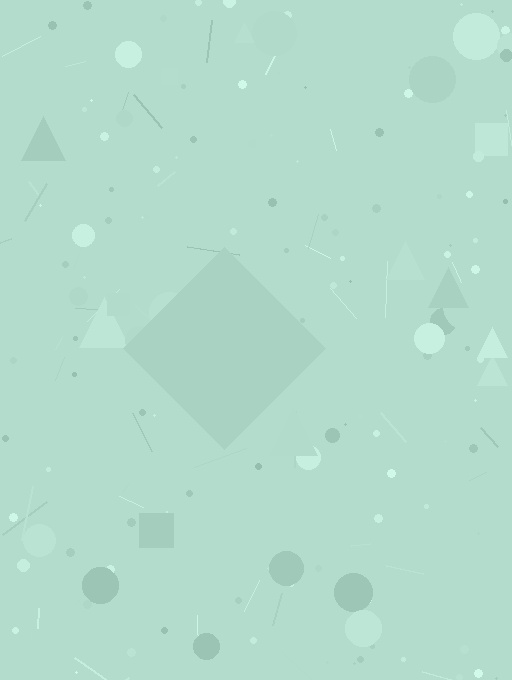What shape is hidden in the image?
A diamond is hidden in the image.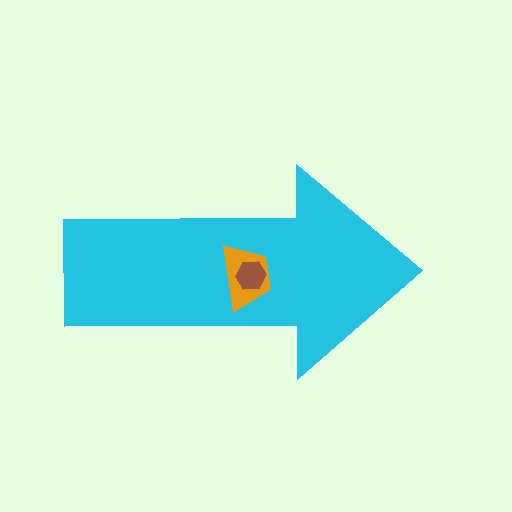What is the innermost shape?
The brown hexagon.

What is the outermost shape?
The cyan arrow.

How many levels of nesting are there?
3.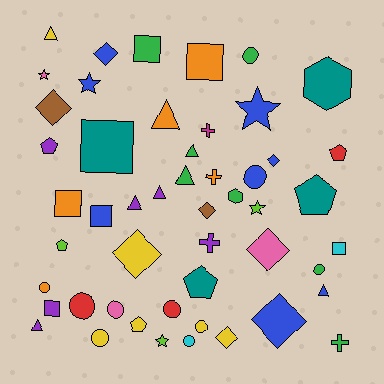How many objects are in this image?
There are 50 objects.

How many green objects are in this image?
There are 7 green objects.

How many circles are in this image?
There are 10 circles.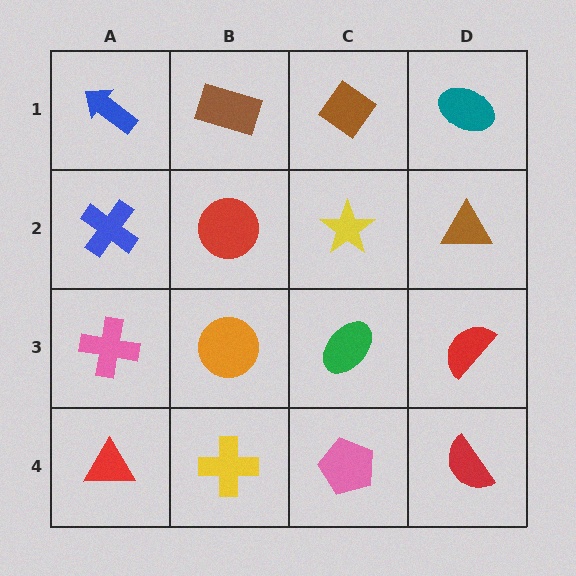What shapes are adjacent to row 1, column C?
A yellow star (row 2, column C), a brown rectangle (row 1, column B), a teal ellipse (row 1, column D).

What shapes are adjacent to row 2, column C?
A brown diamond (row 1, column C), a green ellipse (row 3, column C), a red circle (row 2, column B), a brown triangle (row 2, column D).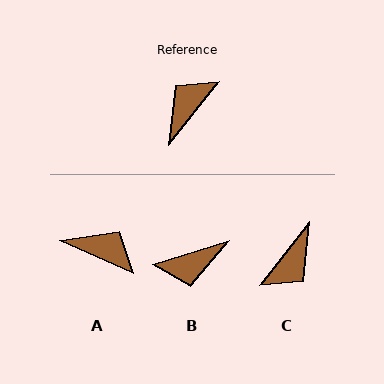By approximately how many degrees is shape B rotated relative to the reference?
Approximately 146 degrees counter-clockwise.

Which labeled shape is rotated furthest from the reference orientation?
C, about 179 degrees away.